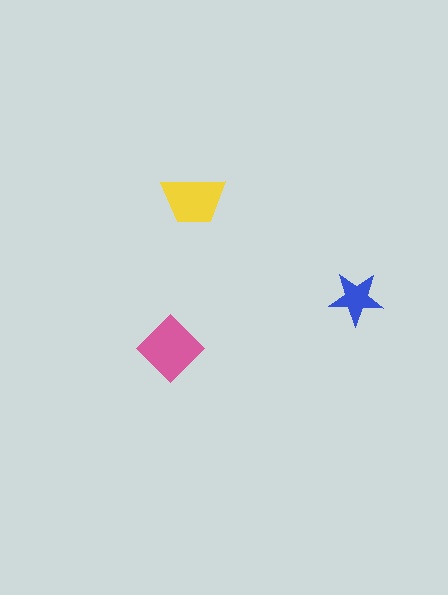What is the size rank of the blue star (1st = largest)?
3rd.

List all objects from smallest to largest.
The blue star, the yellow trapezoid, the pink diamond.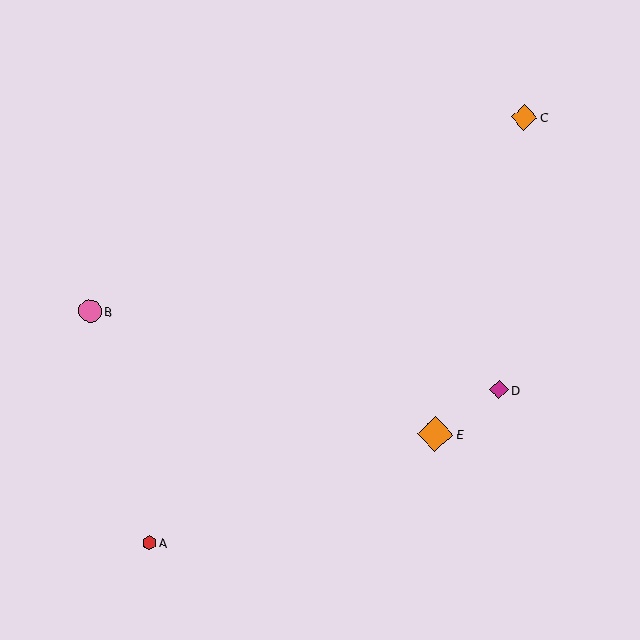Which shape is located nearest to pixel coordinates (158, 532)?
The red hexagon (labeled A) at (149, 543) is nearest to that location.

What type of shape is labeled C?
Shape C is an orange diamond.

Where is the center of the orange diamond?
The center of the orange diamond is at (435, 434).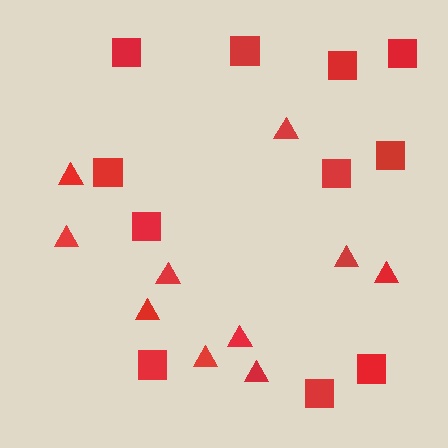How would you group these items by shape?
There are 2 groups: one group of triangles (10) and one group of squares (11).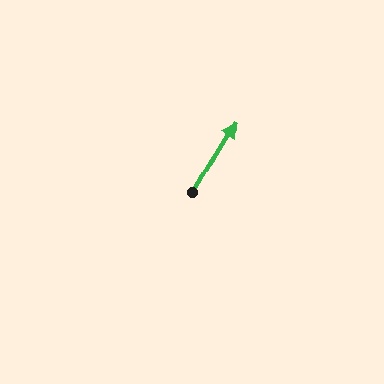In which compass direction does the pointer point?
Northeast.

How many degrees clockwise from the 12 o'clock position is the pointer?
Approximately 31 degrees.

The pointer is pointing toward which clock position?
Roughly 1 o'clock.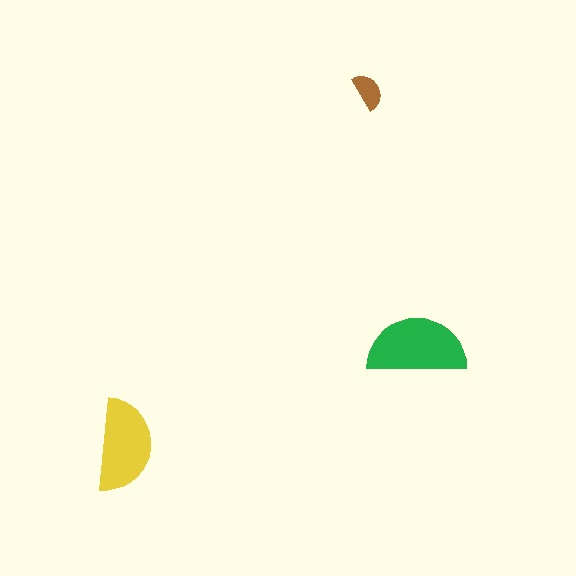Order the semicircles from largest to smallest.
the green one, the yellow one, the brown one.